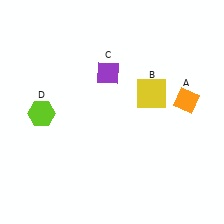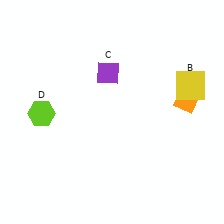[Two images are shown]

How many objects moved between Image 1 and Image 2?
1 object moved between the two images.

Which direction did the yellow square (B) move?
The yellow square (B) moved right.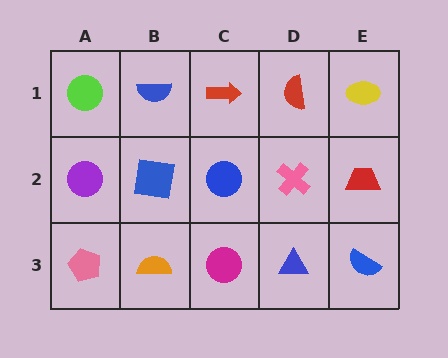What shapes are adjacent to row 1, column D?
A pink cross (row 2, column D), a red arrow (row 1, column C), a yellow ellipse (row 1, column E).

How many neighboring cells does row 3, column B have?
3.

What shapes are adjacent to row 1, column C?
A blue circle (row 2, column C), a blue semicircle (row 1, column B), a red semicircle (row 1, column D).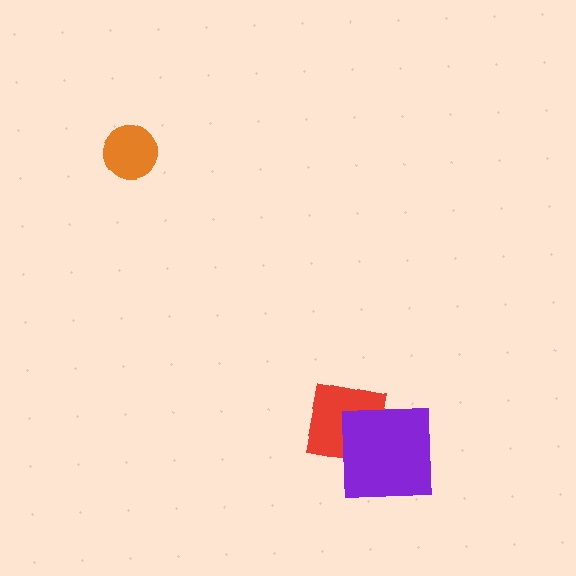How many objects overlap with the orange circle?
0 objects overlap with the orange circle.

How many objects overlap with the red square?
1 object overlaps with the red square.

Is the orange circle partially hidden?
No, no other shape covers it.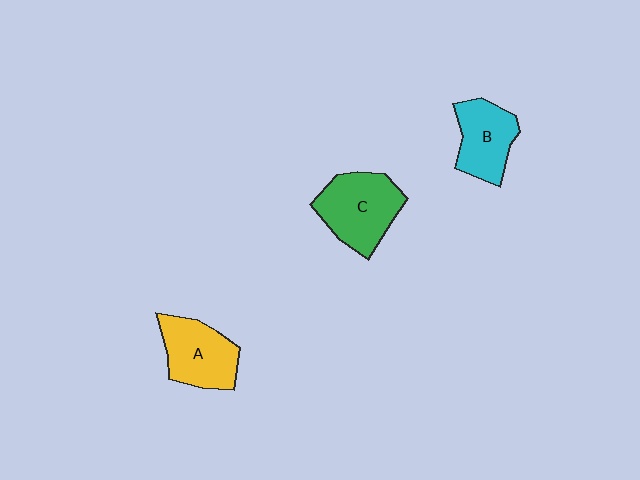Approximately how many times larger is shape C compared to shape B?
Approximately 1.3 times.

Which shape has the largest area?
Shape C (green).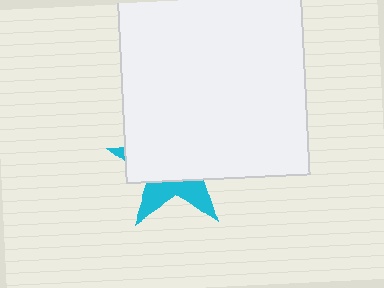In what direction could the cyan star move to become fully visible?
The cyan star could move down. That would shift it out from behind the white rectangle entirely.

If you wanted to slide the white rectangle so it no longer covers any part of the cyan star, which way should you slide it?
Slide it up — that is the most direct way to separate the two shapes.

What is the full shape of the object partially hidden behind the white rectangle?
The partially hidden object is a cyan star.